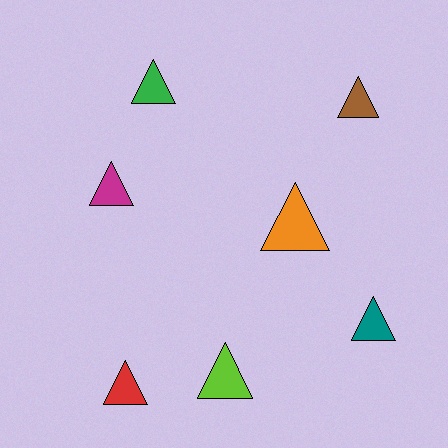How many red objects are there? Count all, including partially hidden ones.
There is 1 red object.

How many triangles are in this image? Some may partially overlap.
There are 7 triangles.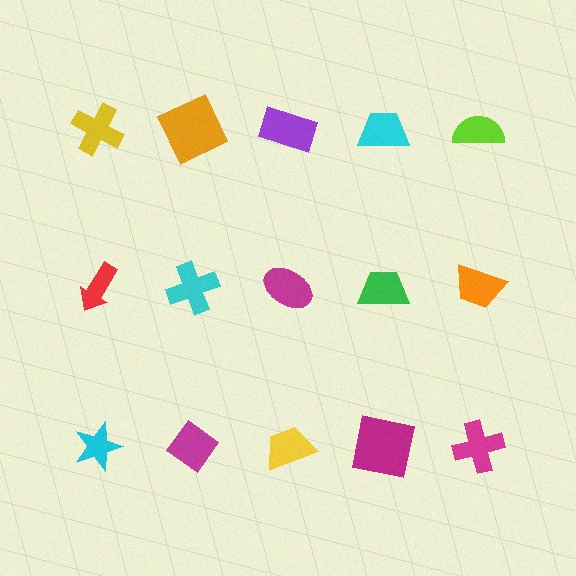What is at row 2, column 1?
A red arrow.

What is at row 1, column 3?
A purple rectangle.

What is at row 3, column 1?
A cyan star.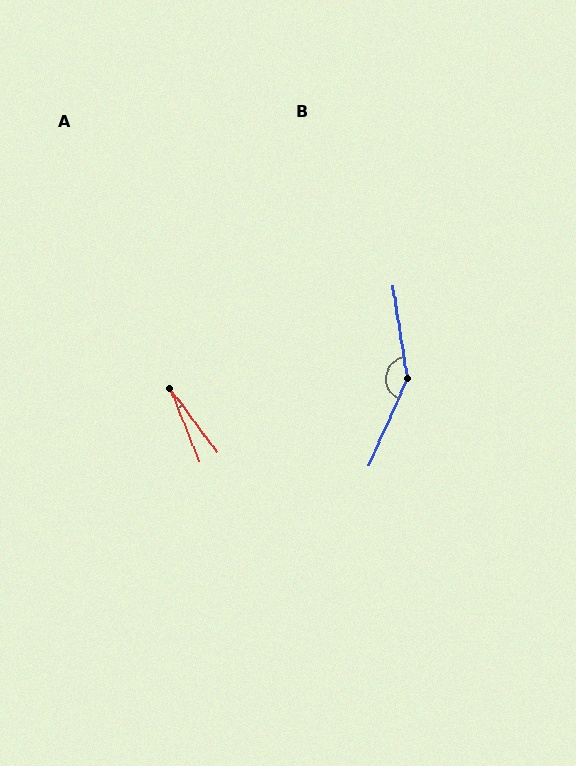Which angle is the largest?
B, at approximately 148 degrees.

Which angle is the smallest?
A, at approximately 15 degrees.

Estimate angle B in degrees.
Approximately 148 degrees.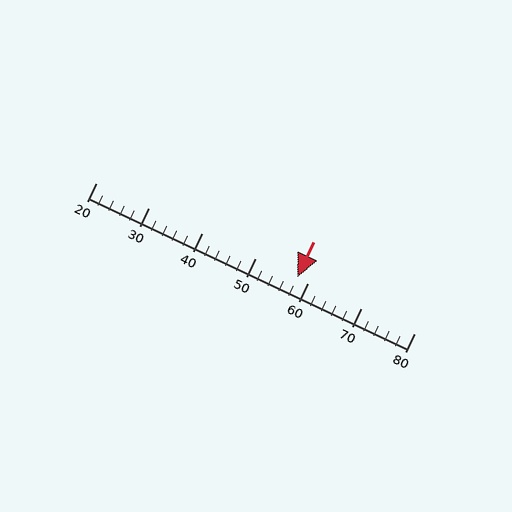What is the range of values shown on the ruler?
The ruler shows values from 20 to 80.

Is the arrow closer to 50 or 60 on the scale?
The arrow is closer to 60.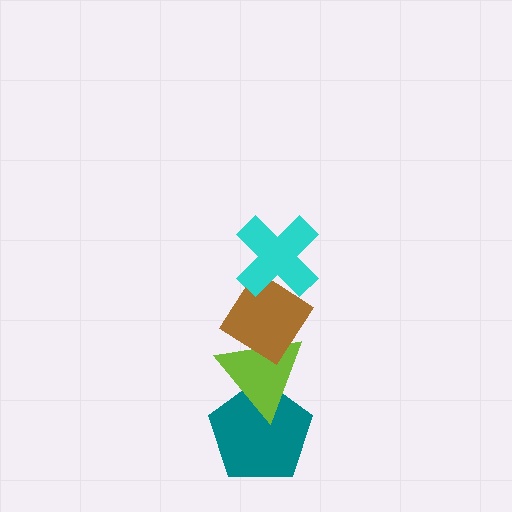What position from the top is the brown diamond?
The brown diamond is 2nd from the top.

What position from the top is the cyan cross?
The cyan cross is 1st from the top.